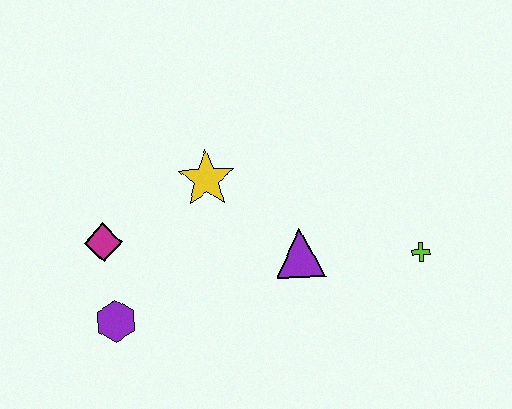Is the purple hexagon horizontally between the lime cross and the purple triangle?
No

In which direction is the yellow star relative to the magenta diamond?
The yellow star is to the right of the magenta diamond.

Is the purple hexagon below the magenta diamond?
Yes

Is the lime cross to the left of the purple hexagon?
No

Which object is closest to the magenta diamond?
The purple hexagon is closest to the magenta diamond.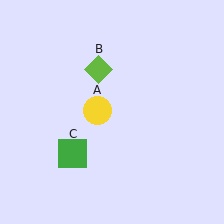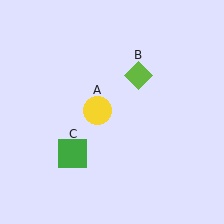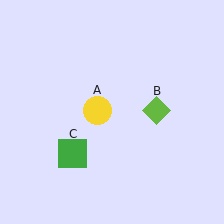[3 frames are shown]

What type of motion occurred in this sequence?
The lime diamond (object B) rotated clockwise around the center of the scene.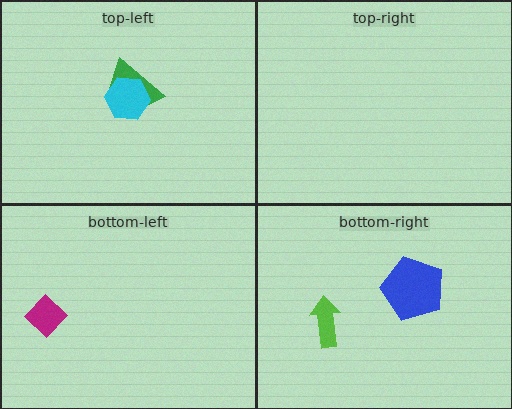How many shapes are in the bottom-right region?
2.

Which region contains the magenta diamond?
The bottom-left region.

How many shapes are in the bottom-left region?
1.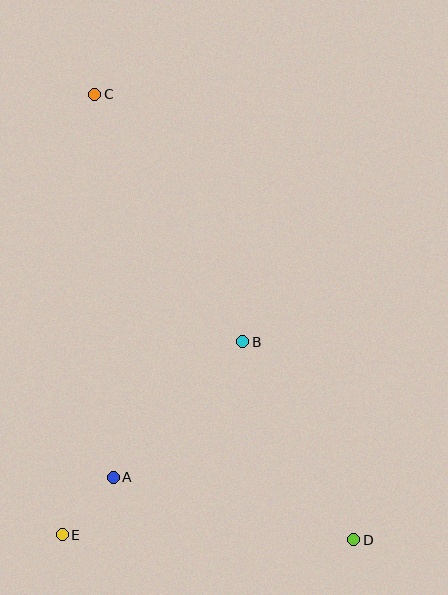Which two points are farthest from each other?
Points C and D are farthest from each other.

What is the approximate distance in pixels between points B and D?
The distance between B and D is approximately 227 pixels.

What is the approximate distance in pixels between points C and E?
The distance between C and E is approximately 442 pixels.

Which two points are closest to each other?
Points A and E are closest to each other.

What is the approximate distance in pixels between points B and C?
The distance between B and C is approximately 289 pixels.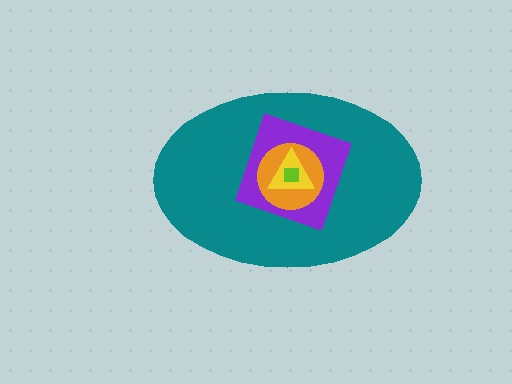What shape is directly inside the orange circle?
The yellow triangle.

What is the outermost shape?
The teal ellipse.